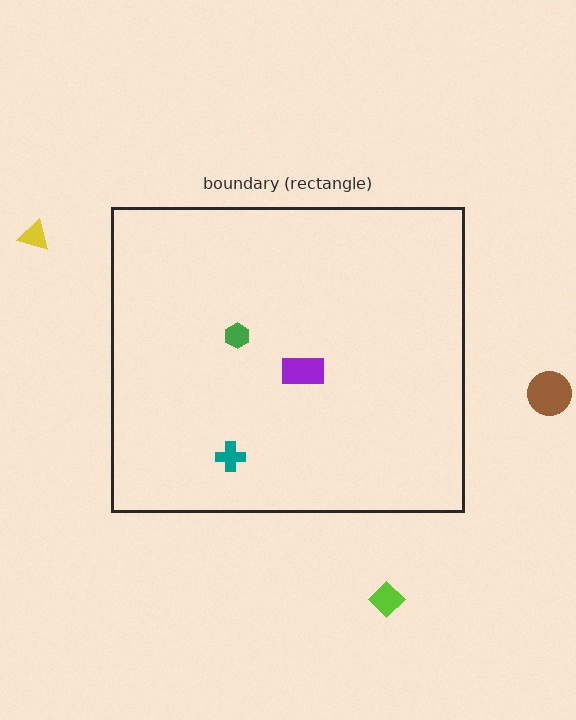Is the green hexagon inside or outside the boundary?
Inside.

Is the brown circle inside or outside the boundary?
Outside.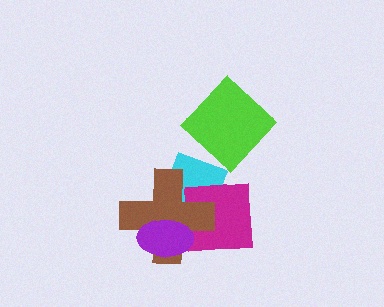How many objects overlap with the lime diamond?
0 objects overlap with the lime diamond.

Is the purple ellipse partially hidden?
No, no other shape covers it.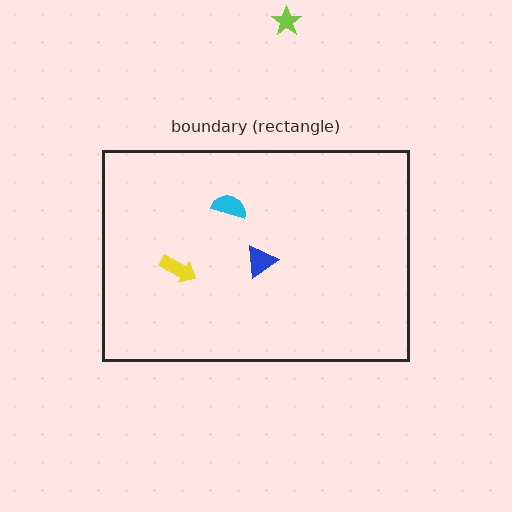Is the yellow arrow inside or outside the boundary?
Inside.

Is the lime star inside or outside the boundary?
Outside.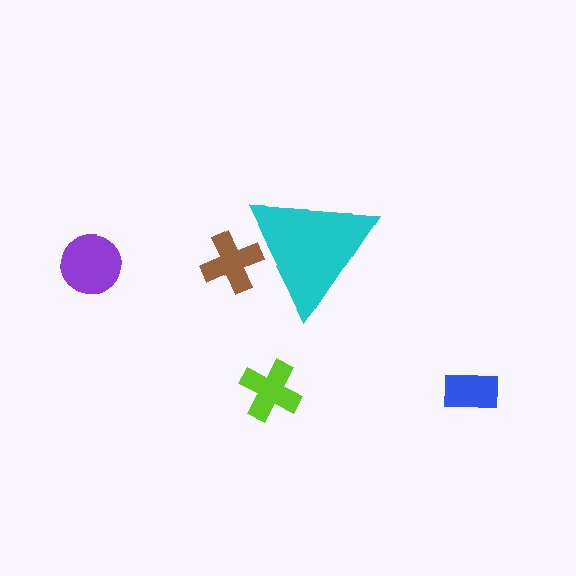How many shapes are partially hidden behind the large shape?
1 shape is partially hidden.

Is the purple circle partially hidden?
No, the purple circle is fully visible.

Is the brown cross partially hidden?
Yes, the brown cross is partially hidden behind the cyan triangle.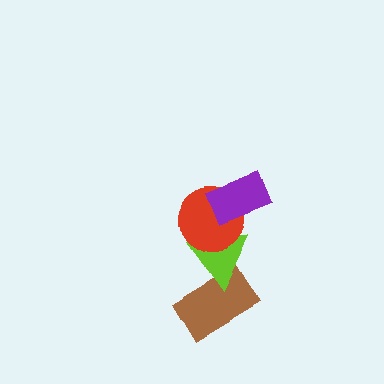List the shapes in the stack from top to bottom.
From top to bottom: the purple rectangle, the red circle, the lime triangle, the brown rectangle.